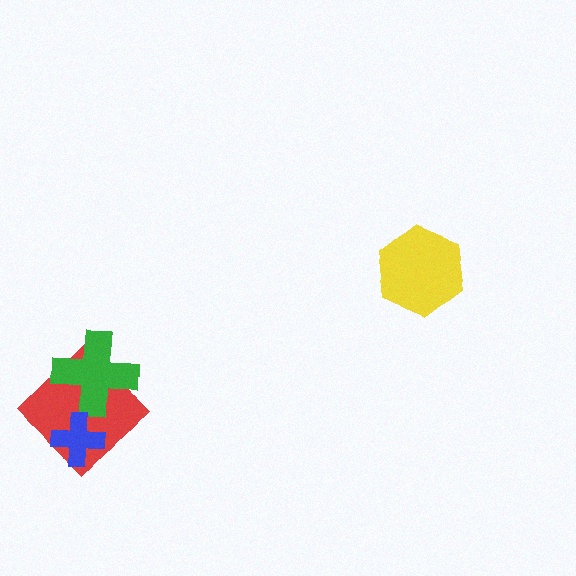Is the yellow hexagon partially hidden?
No, no other shape covers it.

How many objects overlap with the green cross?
1 object overlaps with the green cross.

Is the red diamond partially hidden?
Yes, it is partially covered by another shape.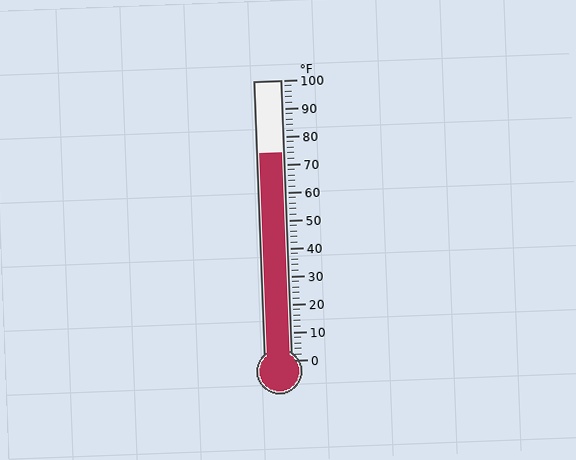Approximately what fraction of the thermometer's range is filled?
The thermometer is filled to approximately 75% of its range.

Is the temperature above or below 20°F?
The temperature is above 20°F.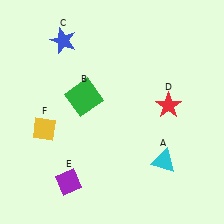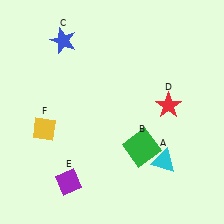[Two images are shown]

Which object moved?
The green square (B) moved right.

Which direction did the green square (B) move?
The green square (B) moved right.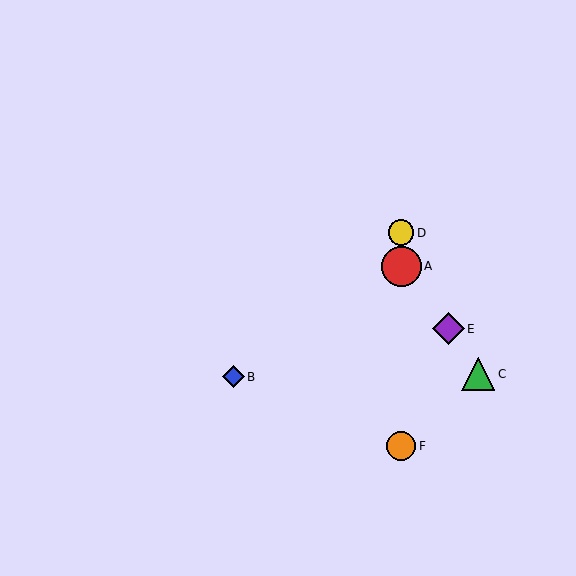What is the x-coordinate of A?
Object A is at x≈401.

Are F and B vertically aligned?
No, F is at x≈401 and B is at x≈233.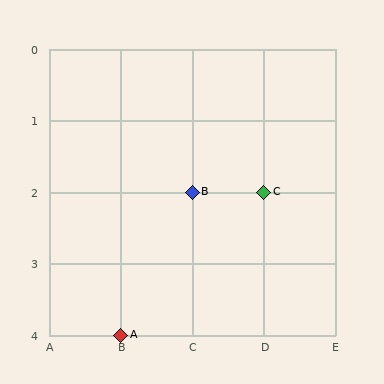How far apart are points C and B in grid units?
Points C and B are 1 column apart.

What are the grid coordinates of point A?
Point A is at grid coordinates (B, 4).